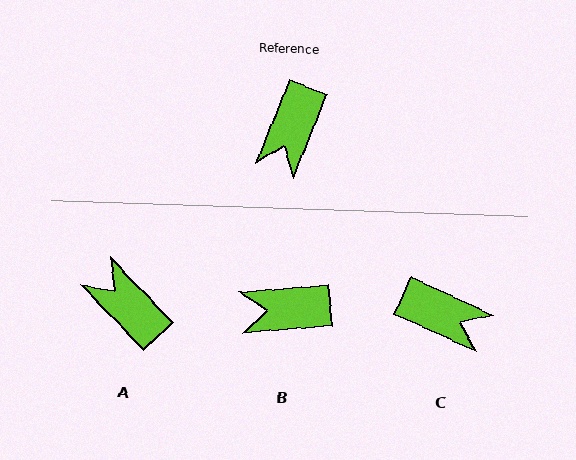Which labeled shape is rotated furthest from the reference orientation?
A, about 115 degrees away.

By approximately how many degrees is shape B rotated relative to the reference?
Approximately 63 degrees clockwise.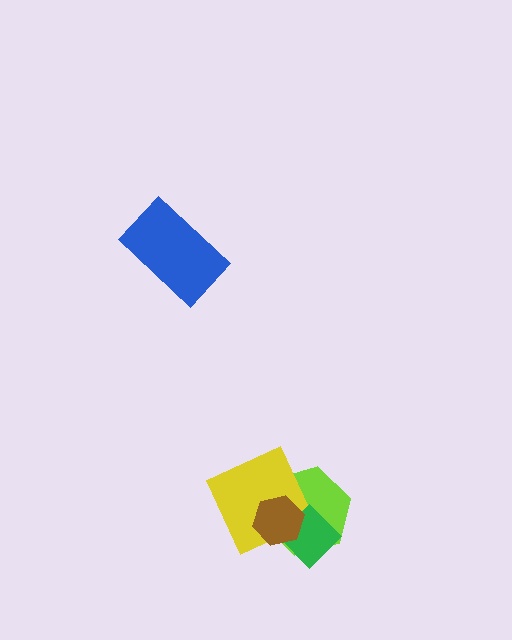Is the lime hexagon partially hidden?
Yes, it is partially covered by another shape.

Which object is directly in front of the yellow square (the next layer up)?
The green diamond is directly in front of the yellow square.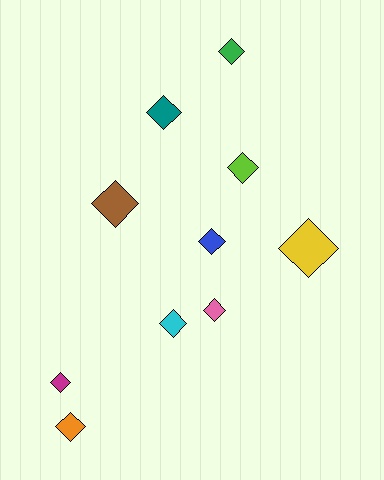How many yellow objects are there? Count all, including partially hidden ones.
There is 1 yellow object.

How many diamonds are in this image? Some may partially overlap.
There are 10 diamonds.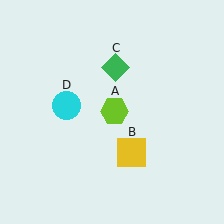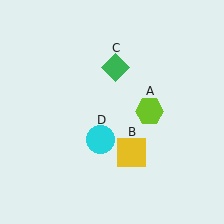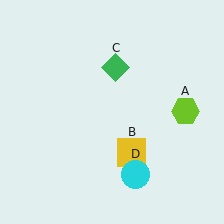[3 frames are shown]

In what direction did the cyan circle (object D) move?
The cyan circle (object D) moved down and to the right.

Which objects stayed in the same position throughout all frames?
Yellow square (object B) and green diamond (object C) remained stationary.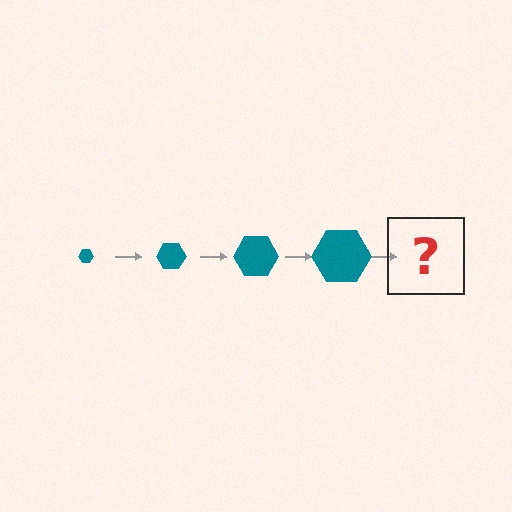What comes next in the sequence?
The next element should be a teal hexagon, larger than the previous one.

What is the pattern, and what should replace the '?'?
The pattern is that the hexagon gets progressively larger each step. The '?' should be a teal hexagon, larger than the previous one.